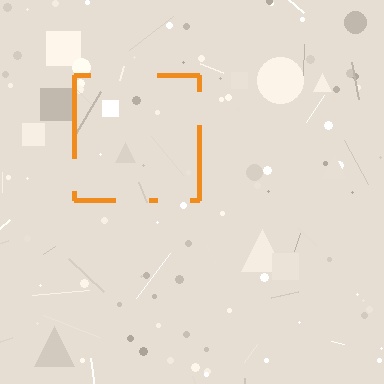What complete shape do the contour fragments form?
The contour fragments form a square.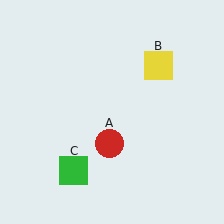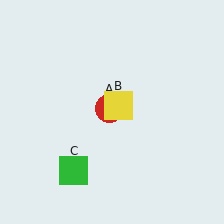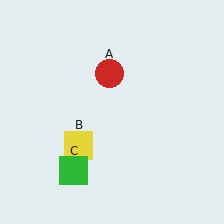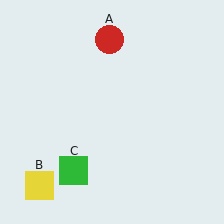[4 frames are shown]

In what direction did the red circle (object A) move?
The red circle (object A) moved up.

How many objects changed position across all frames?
2 objects changed position: red circle (object A), yellow square (object B).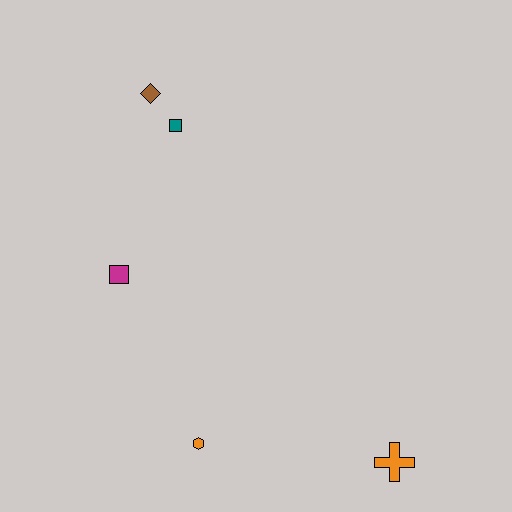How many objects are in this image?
There are 5 objects.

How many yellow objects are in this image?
There are no yellow objects.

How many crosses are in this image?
There is 1 cross.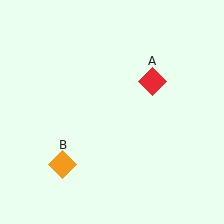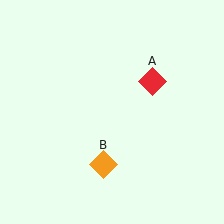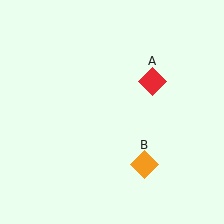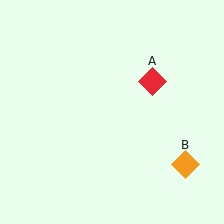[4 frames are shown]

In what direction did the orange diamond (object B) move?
The orange diamond (object B) moved right.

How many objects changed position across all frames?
1 object changed position: orange diamond (object B).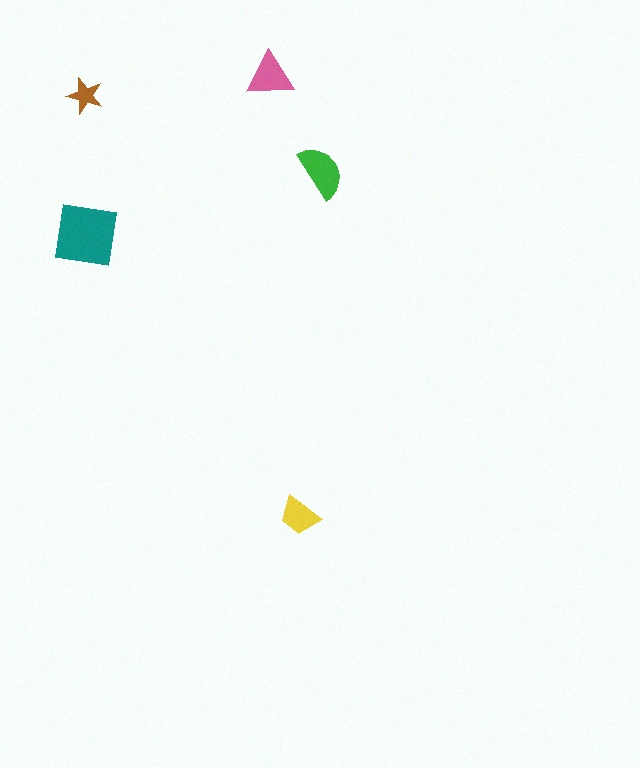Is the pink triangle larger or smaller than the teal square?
Smaller.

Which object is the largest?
The teal square.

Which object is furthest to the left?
The brown star is leftmost.